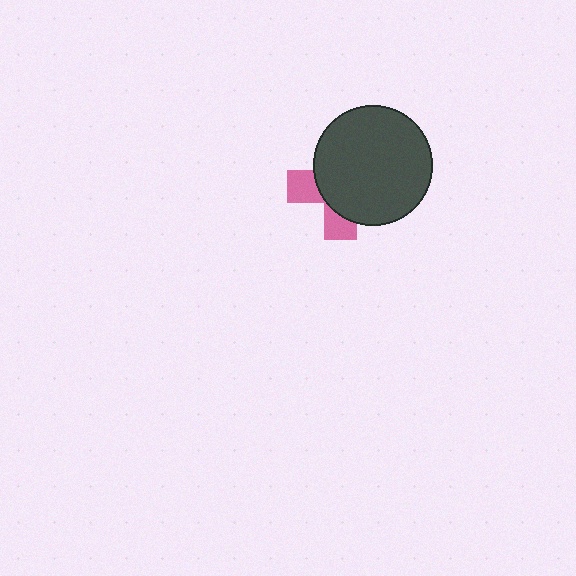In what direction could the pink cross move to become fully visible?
The pink cross could move toward the lower-left. That would shift it out from behind the dark gray circle entirely.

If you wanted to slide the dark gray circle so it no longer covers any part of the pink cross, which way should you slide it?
Slide it toward the upper-right — that is the most direct way to separate the two shapes.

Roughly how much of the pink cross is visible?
A small part of it is visible (roughly 30%).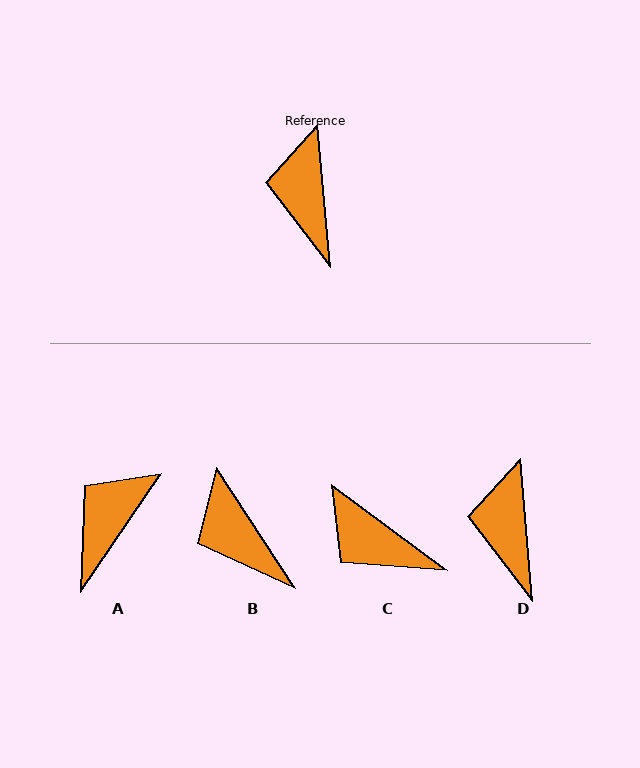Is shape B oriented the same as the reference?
No, it is off by about 28 degrees.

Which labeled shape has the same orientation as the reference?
D.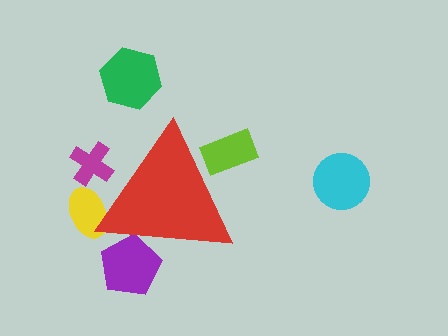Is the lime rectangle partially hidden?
Yes, the lime rectangle is partially hidden behind the red triangle.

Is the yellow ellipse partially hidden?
Yes, the yellow ellipse is partially hidden behind the red triangle.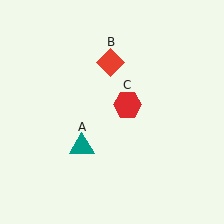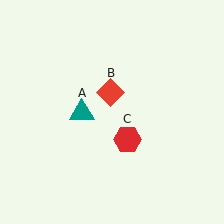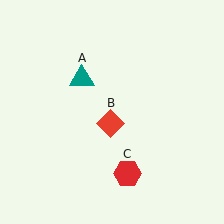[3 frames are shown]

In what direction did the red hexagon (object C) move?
The red hexagon (object C) moved down.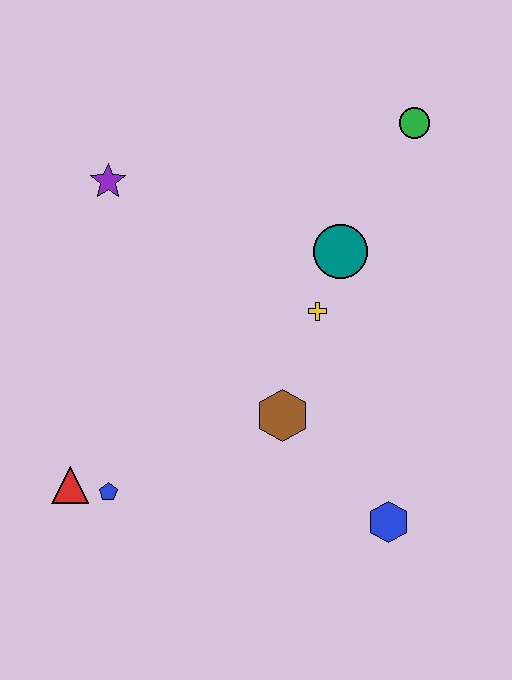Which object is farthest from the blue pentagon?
The green circle is farthest from the blue pentagon.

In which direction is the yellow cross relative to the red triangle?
The yellow cross is to the right of the red triangle.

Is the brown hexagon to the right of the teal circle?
No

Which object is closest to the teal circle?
The yellow cross is closest to the teal circle.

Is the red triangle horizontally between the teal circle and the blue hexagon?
No